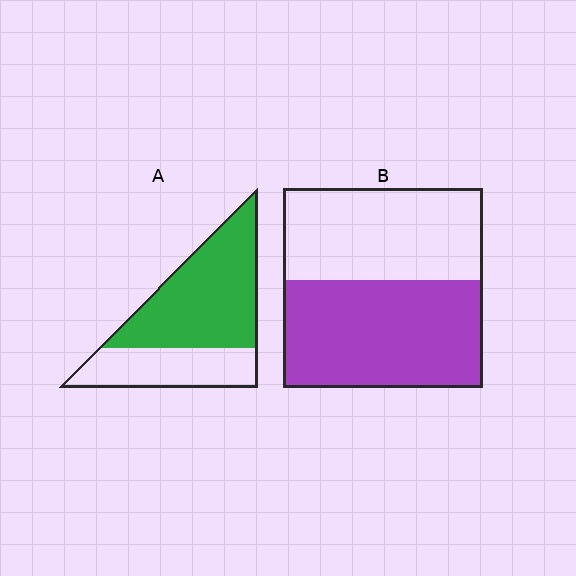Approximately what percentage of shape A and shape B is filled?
A is approximately 65% and B is approximately 55%.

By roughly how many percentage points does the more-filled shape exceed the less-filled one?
By roughly 10 percentage points (A over B).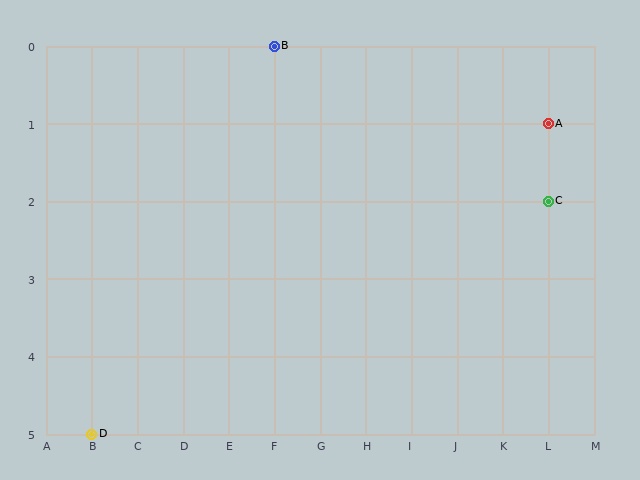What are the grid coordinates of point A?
Point A is at grid coordinates (L, 1).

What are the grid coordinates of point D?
Point D is at grid coordinates (B, 5).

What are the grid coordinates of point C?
Point C is at grid coordinates (L, 2).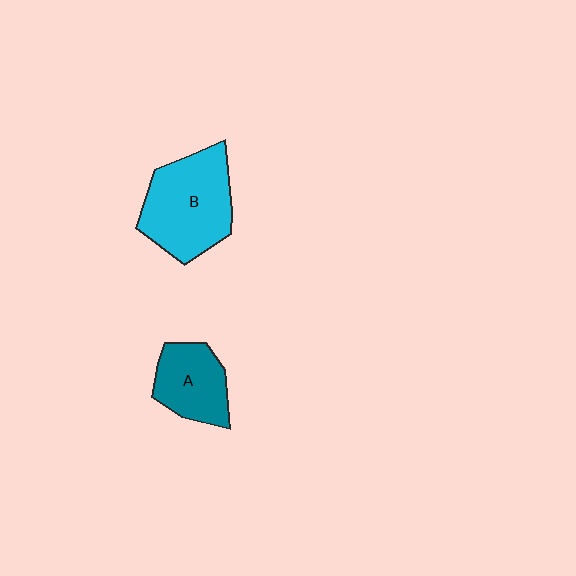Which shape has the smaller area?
Shape A (teal).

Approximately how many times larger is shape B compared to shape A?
Approximately 1.6 times.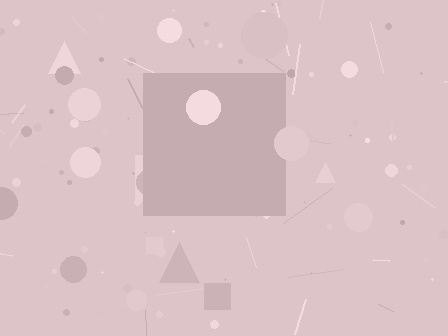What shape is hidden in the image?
A square is hidden in the image.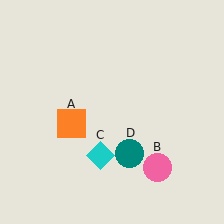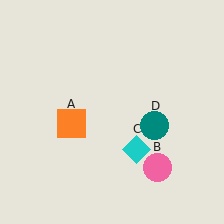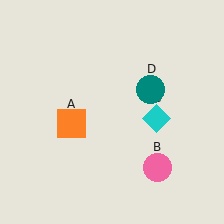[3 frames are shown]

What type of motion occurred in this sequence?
The cyan diamond (object C), teal circle (object D) rotated counterclockwise around the center of the scene.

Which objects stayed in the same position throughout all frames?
Orange square (object A) and pink circle (object B) remained stationary.